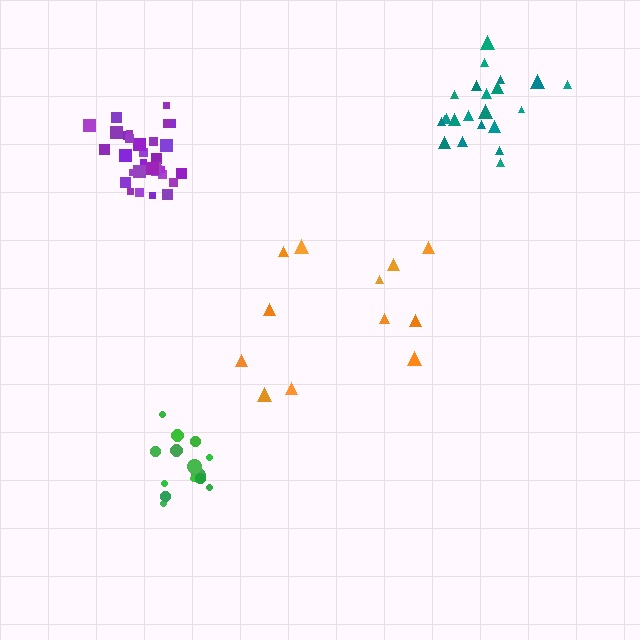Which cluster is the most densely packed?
Purple.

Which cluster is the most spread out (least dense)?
Orange.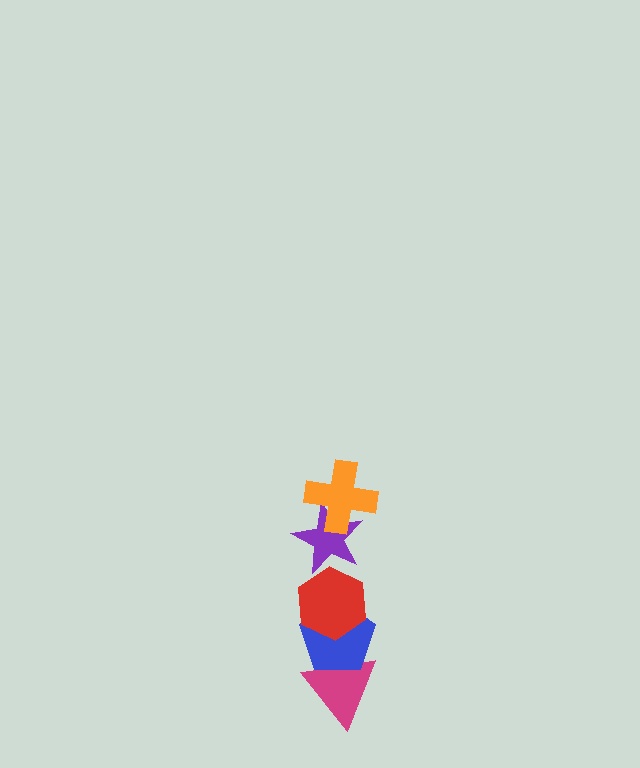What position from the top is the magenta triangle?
The magenta triangle is 5th from the top.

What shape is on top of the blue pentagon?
The red hexagon is on top of the blue pentagon.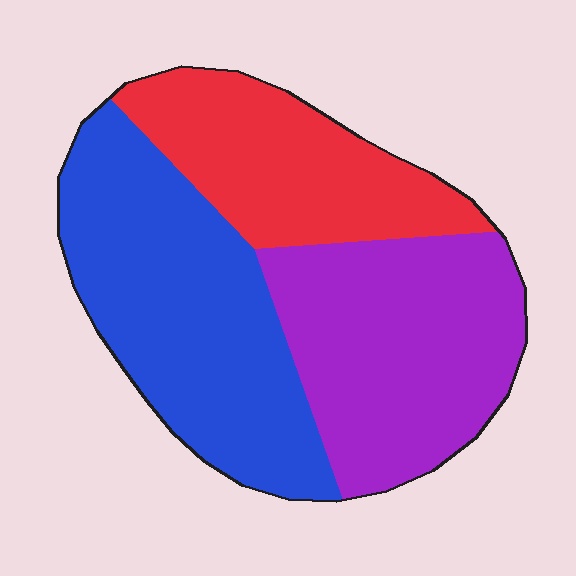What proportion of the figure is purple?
Purple takes up about one third (1/3) of the figure.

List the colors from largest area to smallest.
From largest to smallest: blue, purple, red.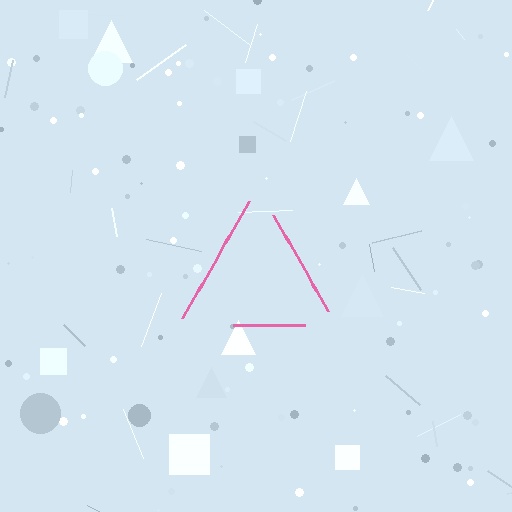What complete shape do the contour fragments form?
The contour fragments form a triangle.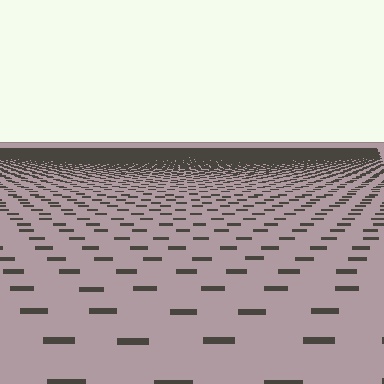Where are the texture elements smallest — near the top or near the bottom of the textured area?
Near the top.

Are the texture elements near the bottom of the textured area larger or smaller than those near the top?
Larger. Near the bottom, elements are closer to the viewer and appear at a bigger on-screen size.